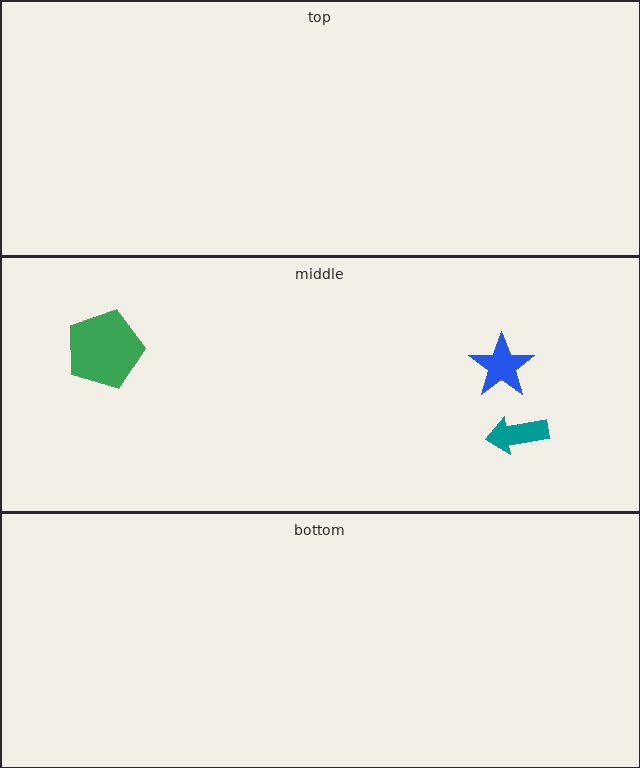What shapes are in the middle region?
The blue star, the green pentagon, the teal arrow.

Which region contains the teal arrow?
The middle region.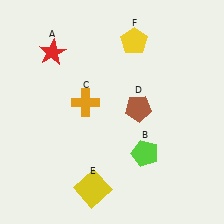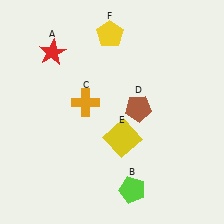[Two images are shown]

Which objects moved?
The objects that moved are: the lime pentagon (B), the yellow square (E), the yellow pentagon (F).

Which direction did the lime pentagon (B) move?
The lime pentagon (B) moved down.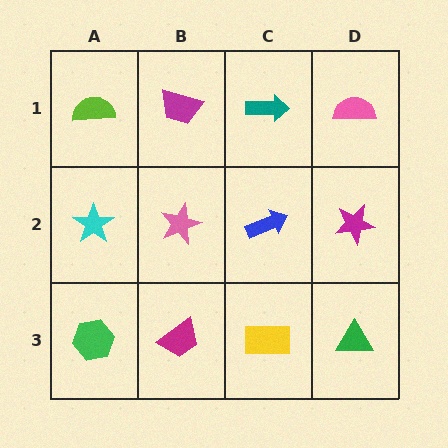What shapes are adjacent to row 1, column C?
A blue arrow (row 2, column C), a magenta trapezoid (row 1, column B), a pink semicircle (row 1, column D).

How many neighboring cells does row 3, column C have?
3.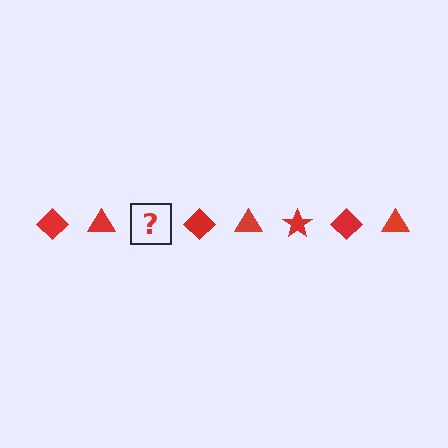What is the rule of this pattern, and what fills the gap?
The rule is that the pattern cycles through diamond, triangle, star shapes in red. The gap should be filled with a red star.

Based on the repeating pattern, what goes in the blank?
The blank should be a red star.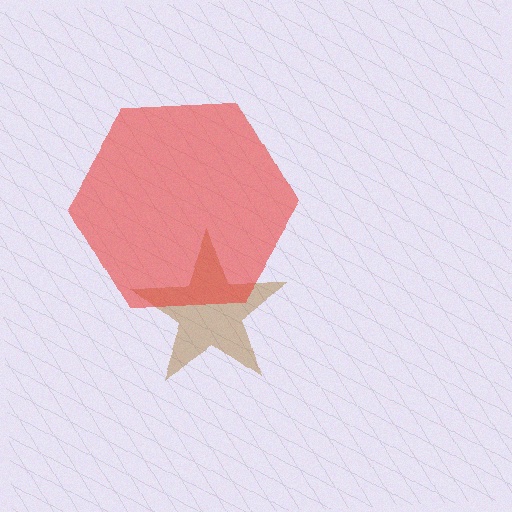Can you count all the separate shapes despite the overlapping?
Yes, there are 2 separate shapes.